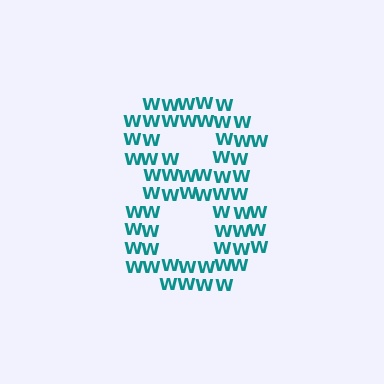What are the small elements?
The small elements are letter W's.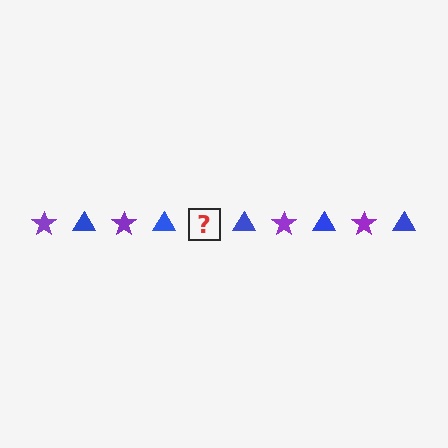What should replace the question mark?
The question mark should be replaced with a purple star.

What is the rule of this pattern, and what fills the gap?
The rule is that the pattern alternates between purple star and blue triangle. The gap should be filled with a purple star.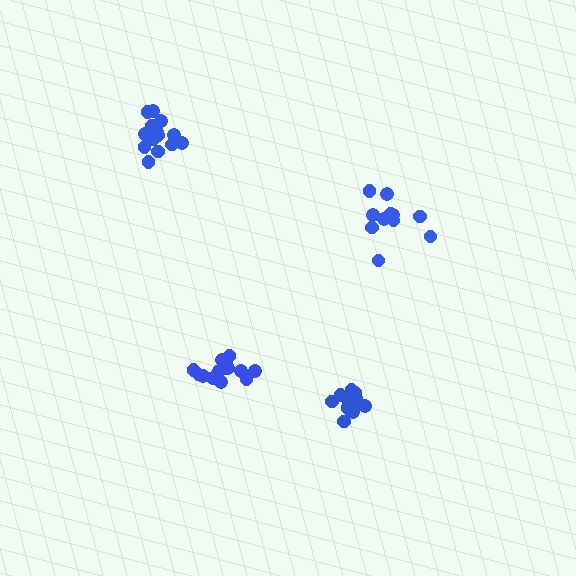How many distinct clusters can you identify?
There are 4 distinct clusters.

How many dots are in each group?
Group 1: 11 dots, Group 2: 14 dots, Group 3: 12 dots, Group 4: 14 dots (51 total).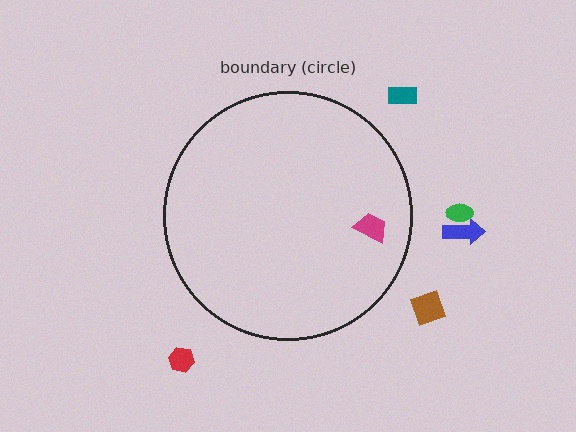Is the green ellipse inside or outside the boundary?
Outside.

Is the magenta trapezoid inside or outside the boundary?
Inside.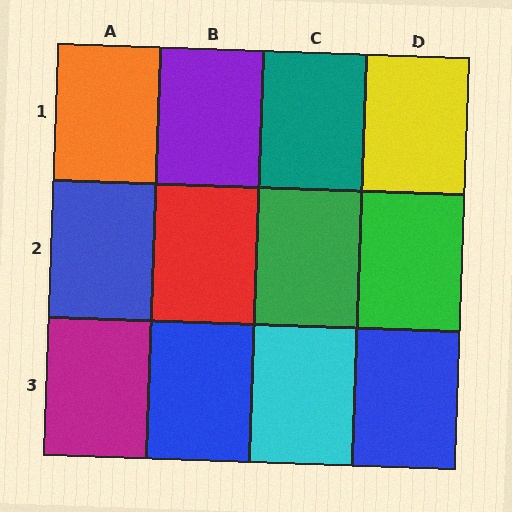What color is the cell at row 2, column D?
Green.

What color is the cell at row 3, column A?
Magenta.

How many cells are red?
1 cell is red.